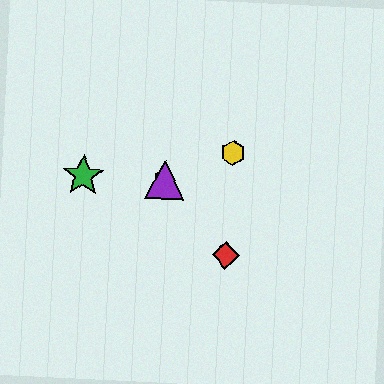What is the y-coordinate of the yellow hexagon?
The yellow hexagon is at y≈153.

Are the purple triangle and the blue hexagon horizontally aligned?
Yes, both are at y≈180.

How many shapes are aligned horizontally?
3 shapes (the blue hexagon, the green star, the purple triangle) are aligned horizontally.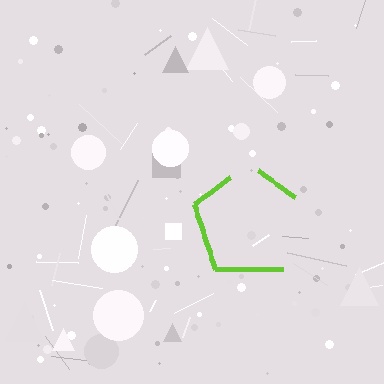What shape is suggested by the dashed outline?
The dashed outline suggests a pentagon.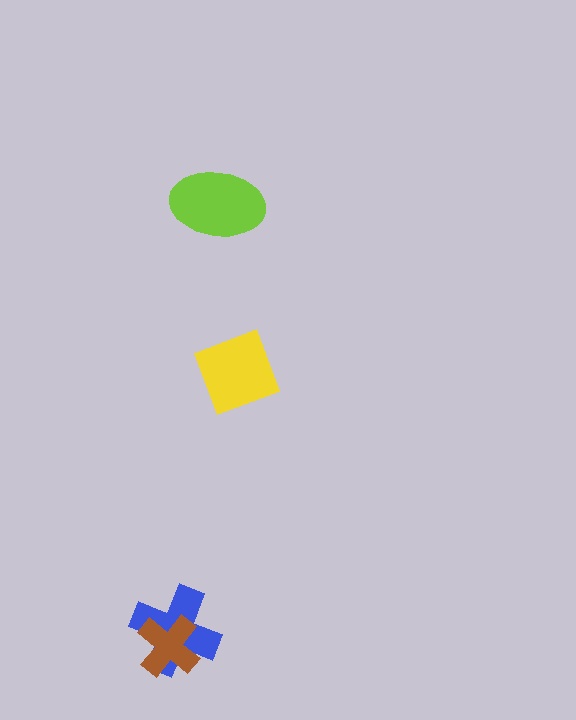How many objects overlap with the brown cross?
1 object overlaps with the brown cross.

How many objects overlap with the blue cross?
1 object overlaps with the blue cross.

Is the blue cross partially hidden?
Yes, it is partially covered by another shape.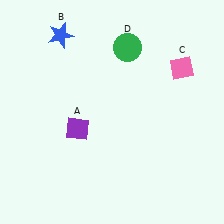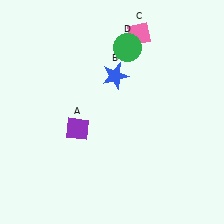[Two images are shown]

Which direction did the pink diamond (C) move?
The pink diamond (C) moved left.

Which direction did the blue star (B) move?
The blue star (B) moved right.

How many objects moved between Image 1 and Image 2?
2 objects moved between the two images.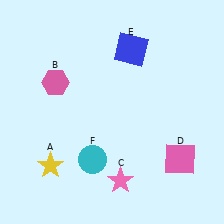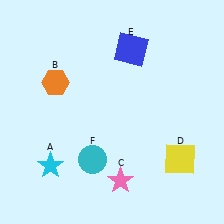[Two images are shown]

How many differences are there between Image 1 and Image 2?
There are 3 differences between the two images.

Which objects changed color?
A changed from yellow to cyan. B changed from pink to orange. D changed from pink to yellow.